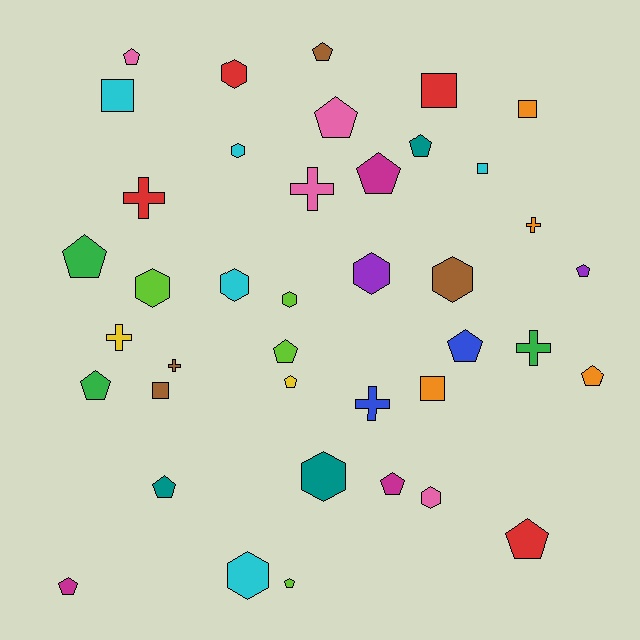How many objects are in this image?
There are 40 objects.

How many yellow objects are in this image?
There are 2 yellow objects.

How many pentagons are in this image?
There are 17 pentagons.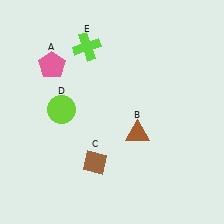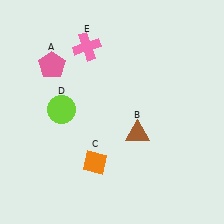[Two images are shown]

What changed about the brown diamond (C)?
In Image 1, C is brown. In Image 2, it changed to orange.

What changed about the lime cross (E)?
In Image 1, E is lime. In Image 2, it changed to pink.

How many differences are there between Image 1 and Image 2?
There are 2 differences between the two images.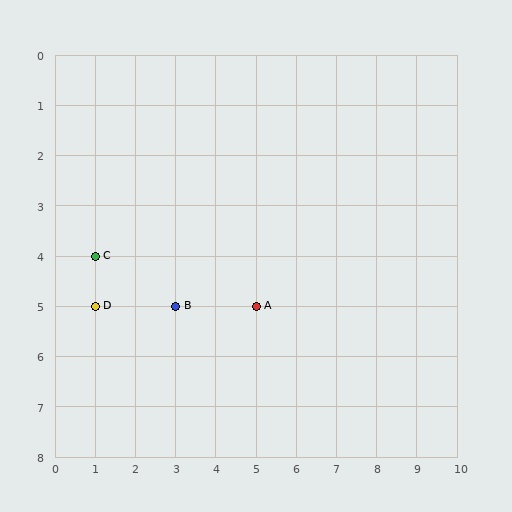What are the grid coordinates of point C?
Point C is at grid coordinates (1, 4).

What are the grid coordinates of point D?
Point D is at grid coordinates (1, 5).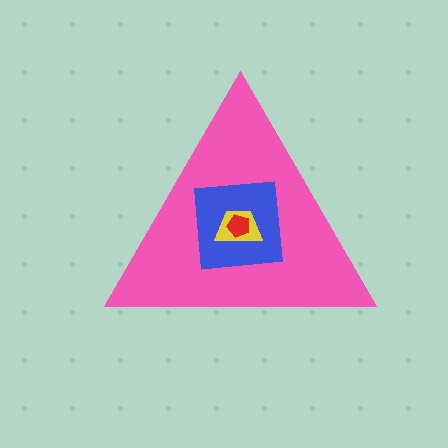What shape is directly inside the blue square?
The yellow trapezoid.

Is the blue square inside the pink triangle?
Yes.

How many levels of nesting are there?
4.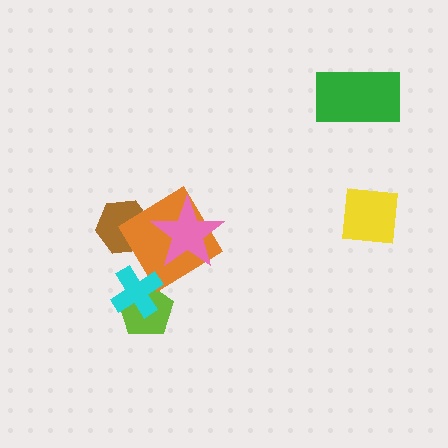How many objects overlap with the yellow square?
0 objects overlap with the yellow square.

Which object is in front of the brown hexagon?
The orange diamond is in front of the brown hexagon.